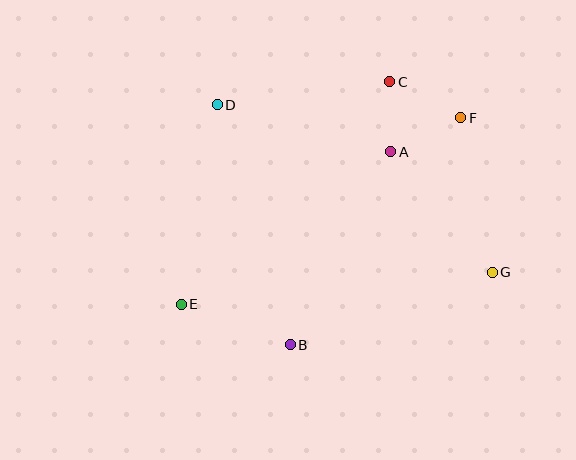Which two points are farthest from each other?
Points E and F are farthest from each other.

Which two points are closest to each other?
Points A and C are closest to each other.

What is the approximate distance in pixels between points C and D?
The distance between C and D is approximately 174 pixels.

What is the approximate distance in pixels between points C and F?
The distance between C and F is approximately 80 pixels.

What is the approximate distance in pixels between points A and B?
The distance between A and B is approximately 218 pixels.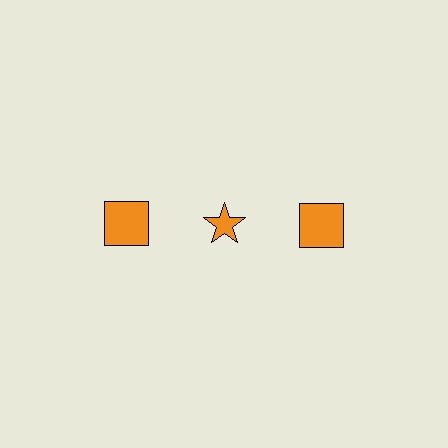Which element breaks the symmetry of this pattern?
The orange star in the top row, second from left column breaks the symmetry. All other shapes are orange squares.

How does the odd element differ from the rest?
It has a different shape: star instead of square.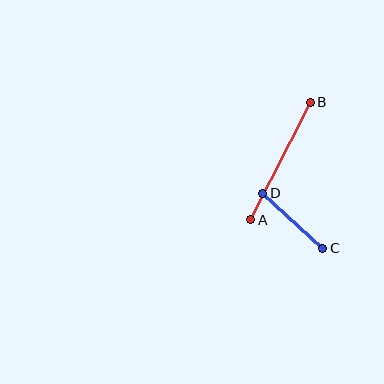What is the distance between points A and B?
The distance is approximately 132 pixels.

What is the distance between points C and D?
The distance is approximately 82 pixels.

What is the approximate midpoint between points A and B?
The midpoint is at approximately (280, 161) pixels.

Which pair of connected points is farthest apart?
Points A and B are farthest apart.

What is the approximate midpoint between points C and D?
The midpoint is at approximately (293, 221) pixels.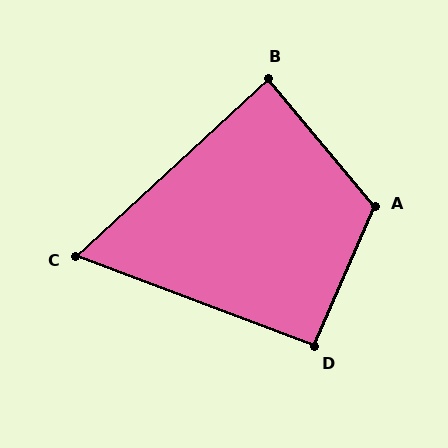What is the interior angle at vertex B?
Approximately 87 degrees (approximately right).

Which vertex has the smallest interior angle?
C, at approximately 63 degrees.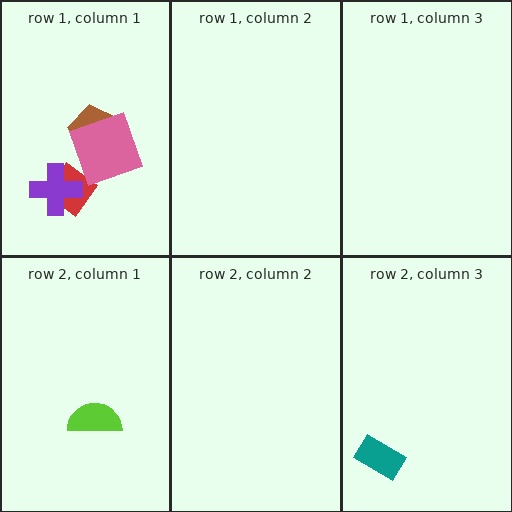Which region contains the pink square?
The row 1, column 1 region.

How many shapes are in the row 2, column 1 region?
1.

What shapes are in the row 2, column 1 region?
The lime semicircle.